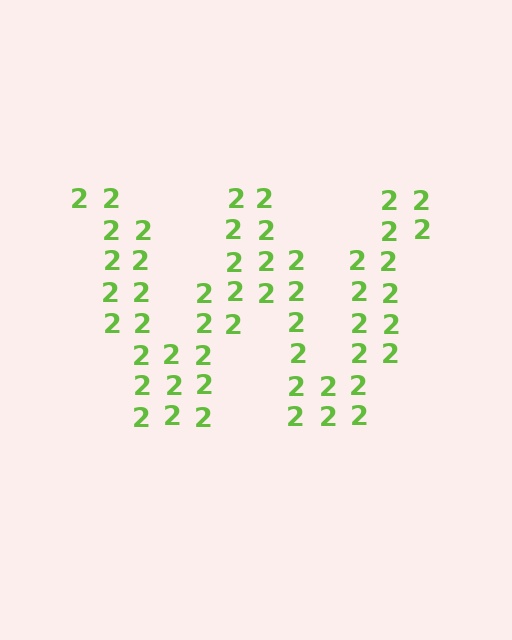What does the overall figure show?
The overall figure shows the letter W.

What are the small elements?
The small elements are digit 2's.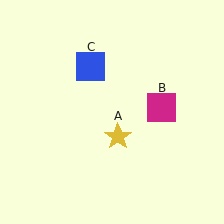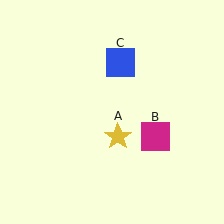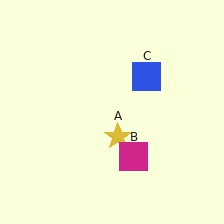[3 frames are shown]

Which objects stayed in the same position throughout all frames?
Yellow star (object A) remained stationary.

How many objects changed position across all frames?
2 objects changed position: magenta square (object B), blue square (object C).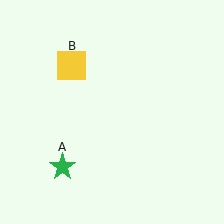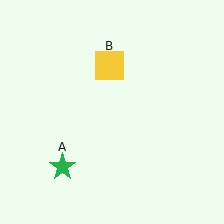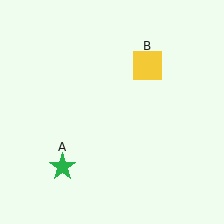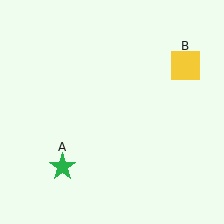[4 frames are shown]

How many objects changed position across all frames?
1 object changed position: yellow square (object B).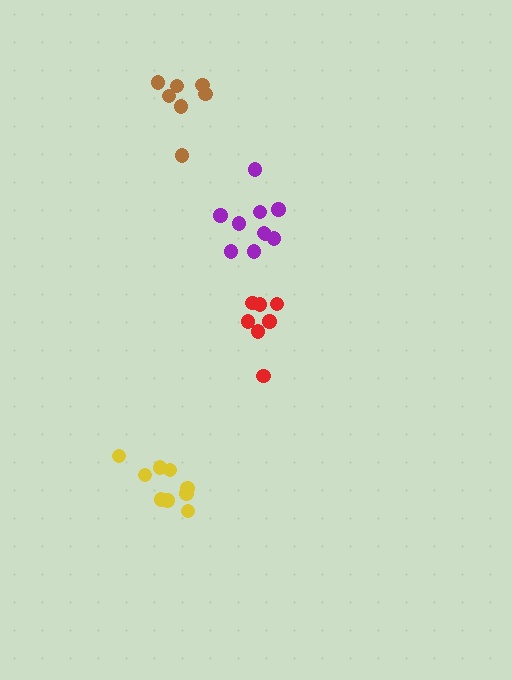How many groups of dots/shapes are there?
There are 4 groups.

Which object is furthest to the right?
The red cluster is rightmost.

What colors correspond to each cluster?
The clusters are colored: red, purple, yellow, brown.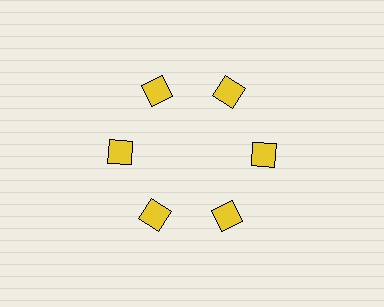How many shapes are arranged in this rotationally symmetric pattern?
There are 6 shapes, arranged in 6 groups of 1.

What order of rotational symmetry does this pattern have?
This pattern has 6-fold rotational symmetry.